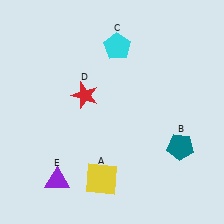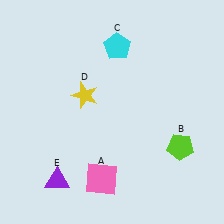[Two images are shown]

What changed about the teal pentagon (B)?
In Image 1, B is teal. In Image 2, it changed to lime.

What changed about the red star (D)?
In Image 1, D is red. In Image 2, it changed to yellow.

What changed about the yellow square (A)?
In Image 1, A is yellow. In Image 2, it changed to pink.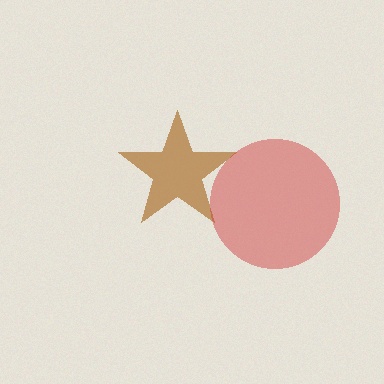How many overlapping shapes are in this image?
There are 2 overlapping shapes in the image.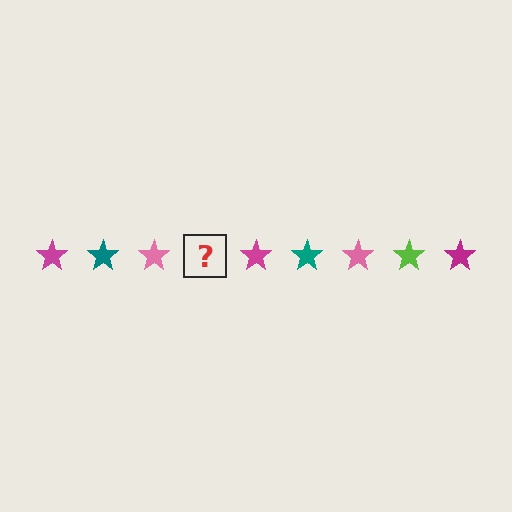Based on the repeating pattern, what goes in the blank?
The blank should be a lime star.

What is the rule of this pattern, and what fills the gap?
The rule is that the pattern cycles through magenta, teal, pink, lime stars. The gap should be filled with a lime star.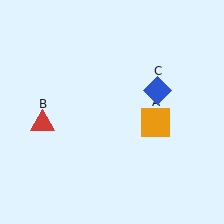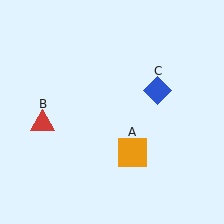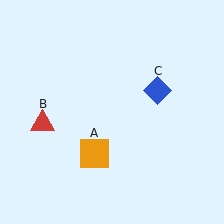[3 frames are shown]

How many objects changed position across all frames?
1 object changed position: orange square (object A).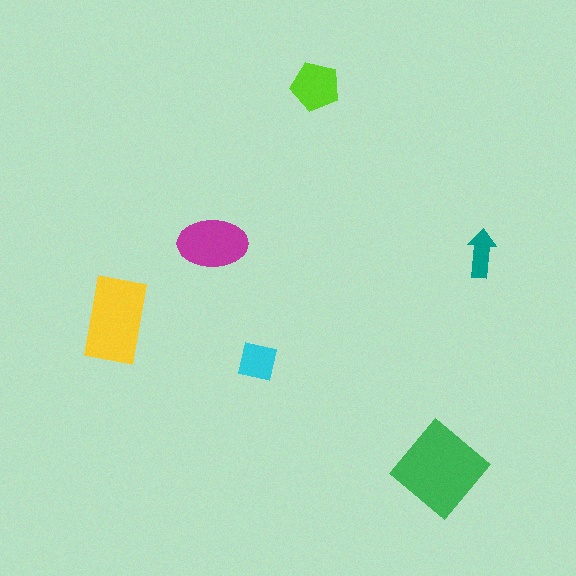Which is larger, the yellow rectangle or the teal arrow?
The yellow rectangle.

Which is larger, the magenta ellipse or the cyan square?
The magenta ellipse.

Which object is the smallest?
The teal arrow.